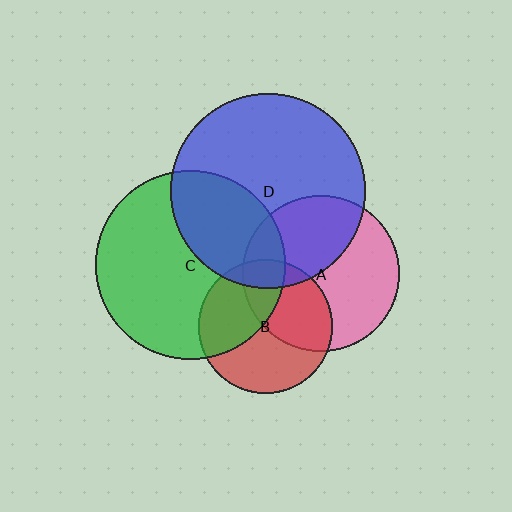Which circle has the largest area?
Circle D (blue).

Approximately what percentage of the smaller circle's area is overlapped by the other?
Approximately 40%.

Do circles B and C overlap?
Yes.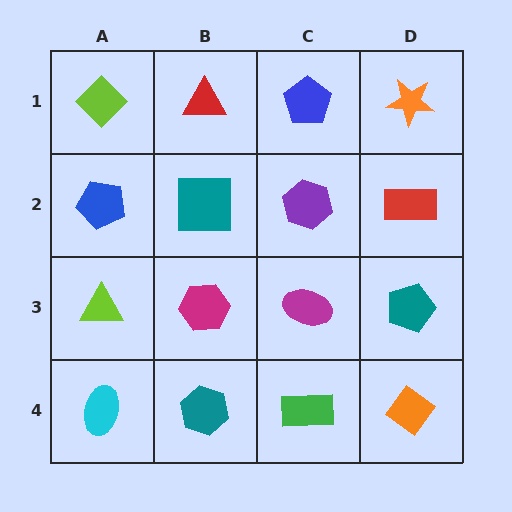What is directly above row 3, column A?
A blue pentagon.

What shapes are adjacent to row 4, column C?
A magenta ellipse (row 3, column C), a teal hexagon (row 4, column B), an orange diamond (row 4, column D).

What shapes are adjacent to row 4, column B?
A magenta hexagon (row 3, column B), a cyan ellipse (row 4, column A), a green rectangle (row 4, column C).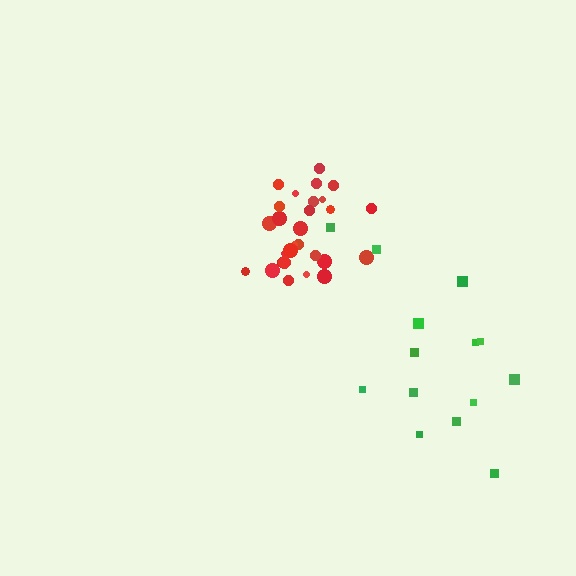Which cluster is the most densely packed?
Red.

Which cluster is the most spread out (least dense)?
Green.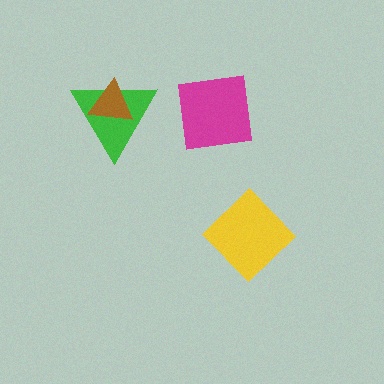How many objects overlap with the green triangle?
1 object overlaps with the green triangle.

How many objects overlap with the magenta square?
0 objects overlap with the magenta square.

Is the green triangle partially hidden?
Yes, it is partially covered by another shape.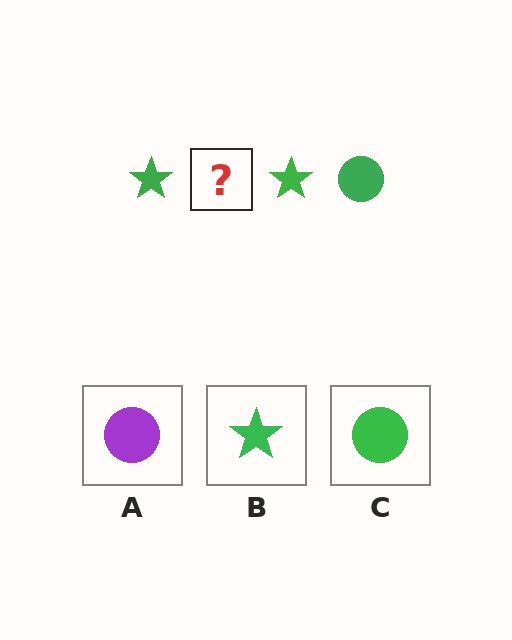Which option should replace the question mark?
Option C.